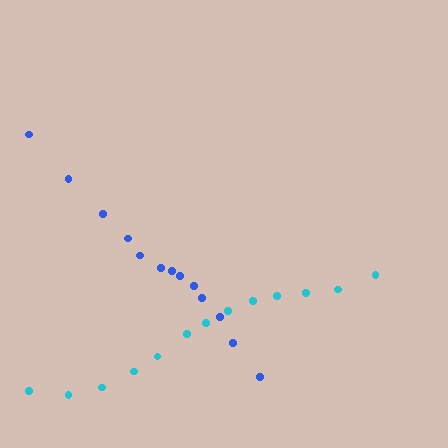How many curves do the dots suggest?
There are 2 distinct paths.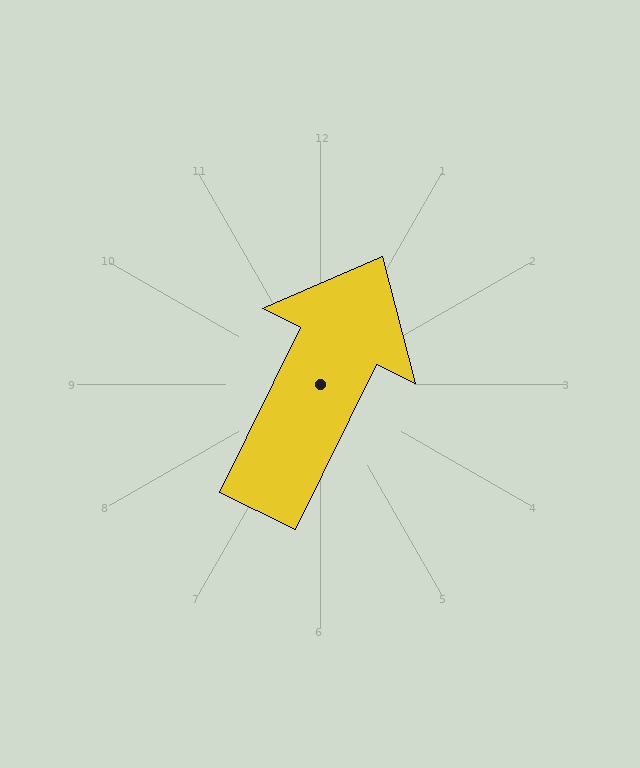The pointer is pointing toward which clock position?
Roughly 1 o'clock.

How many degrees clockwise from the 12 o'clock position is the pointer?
Approximately 26 degrees.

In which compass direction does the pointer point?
Northeast.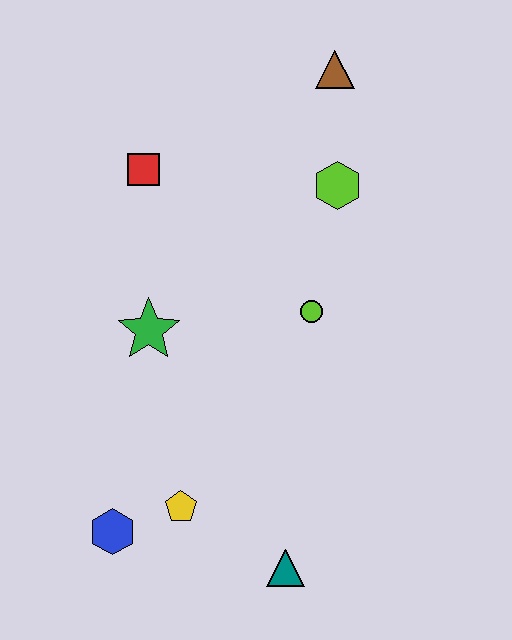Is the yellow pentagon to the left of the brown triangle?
Yes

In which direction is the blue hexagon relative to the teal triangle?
The blue hexagon is to the left of the teal triangle.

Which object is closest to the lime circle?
The lime hexagon is closest to the lime circle.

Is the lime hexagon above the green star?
Yes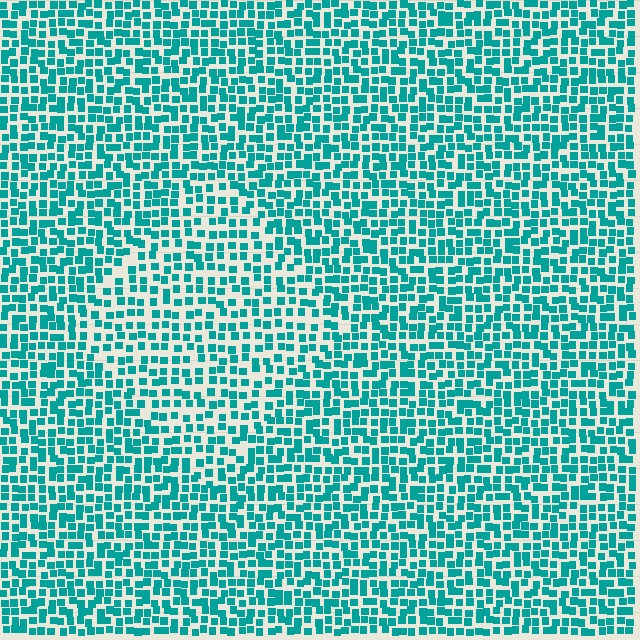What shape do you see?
I see a diamond.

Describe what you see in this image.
The image contains small teal elements arranged at two different densities. A diamond-shaped region is visible where the elements are less densely packed than the surrounding area.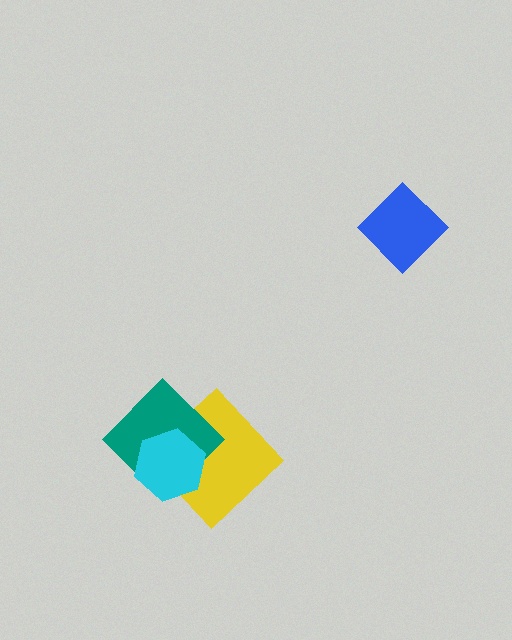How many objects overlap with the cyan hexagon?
2 objects overlap with the cyan hexagon.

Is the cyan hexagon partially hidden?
No, no other shape covers it.